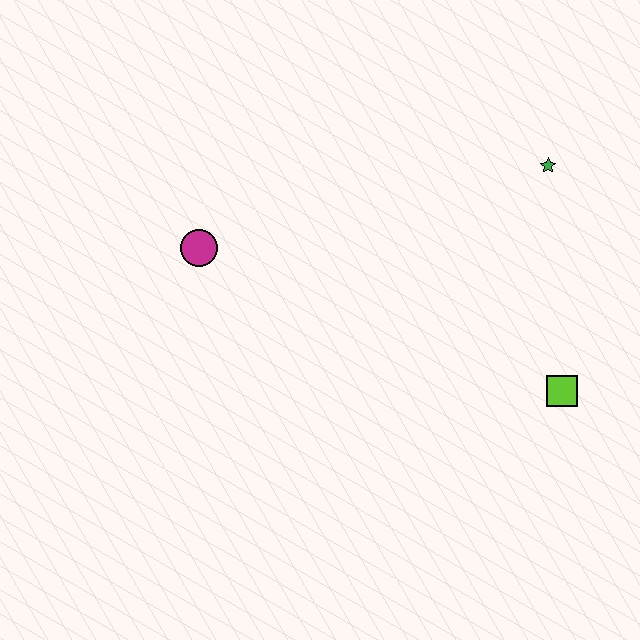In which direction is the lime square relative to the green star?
The lime square is below the green star.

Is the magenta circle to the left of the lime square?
Yes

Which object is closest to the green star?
The lime square is closest to the green star.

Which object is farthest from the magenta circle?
The lime square is farthest from the magenta circle.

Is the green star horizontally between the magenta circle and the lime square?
Yes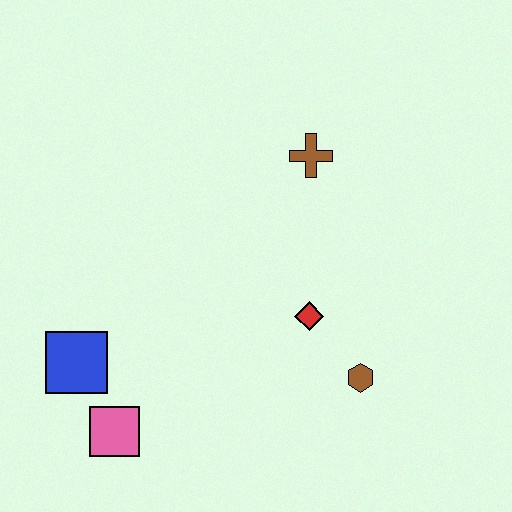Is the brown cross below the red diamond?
No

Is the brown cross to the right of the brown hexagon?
No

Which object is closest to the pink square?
The blue square is closest to the pink square.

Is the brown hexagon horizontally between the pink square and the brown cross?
No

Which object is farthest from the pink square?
The brown cross is farthest from the pink square.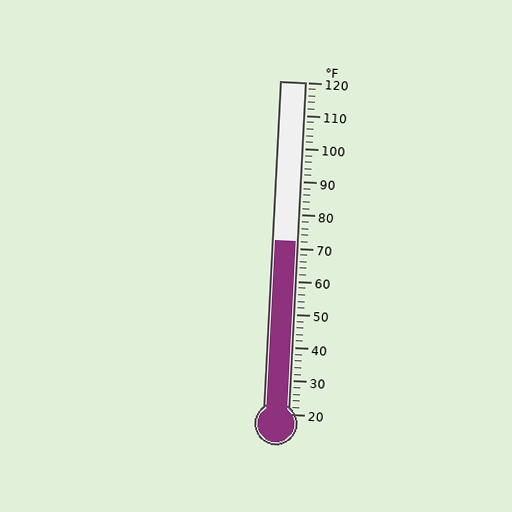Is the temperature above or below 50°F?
The temperature is above 50°F.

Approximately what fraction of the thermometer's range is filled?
The thermometer is filled to approximately 50% of its range.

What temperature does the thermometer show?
The thermometer shows approximately 72°F.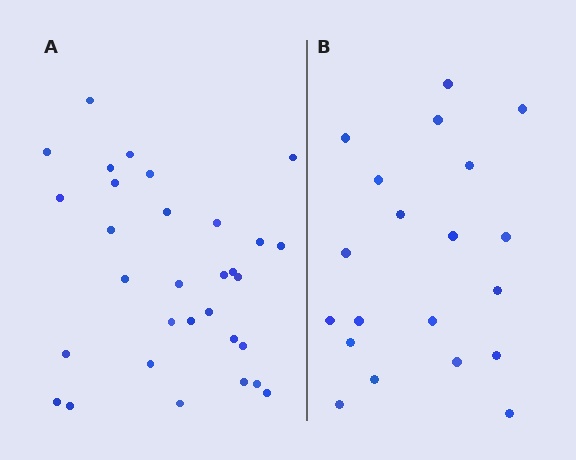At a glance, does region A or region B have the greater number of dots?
Region A (the left region) has more dots.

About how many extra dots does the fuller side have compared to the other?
Region A has roughly 12 or so more dots than region B.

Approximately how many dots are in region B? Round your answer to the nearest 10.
About 20 dots.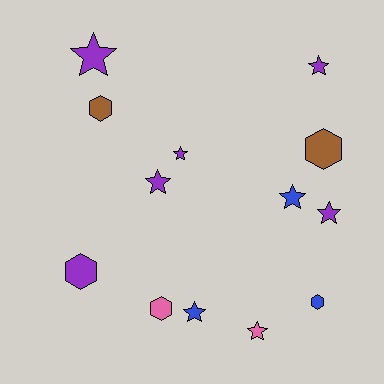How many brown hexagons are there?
There are 2 brown hexagons.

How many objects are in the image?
There are 13 objects.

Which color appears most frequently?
Purple, with 6 objects.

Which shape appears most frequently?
Star, with 8 objects.